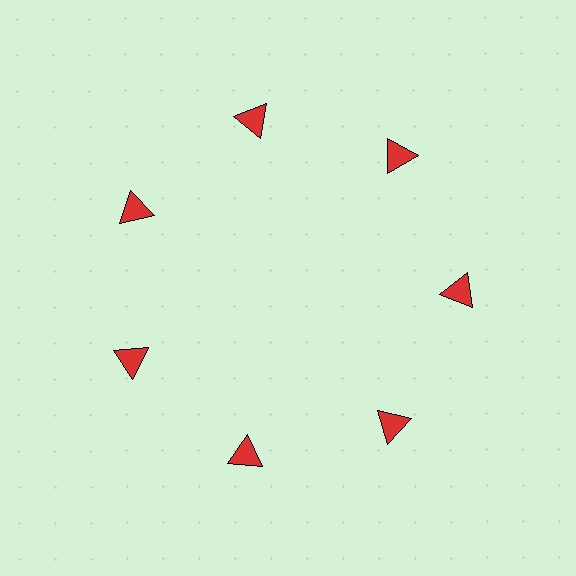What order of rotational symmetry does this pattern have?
This pattern has 7-fold rotational symmetry.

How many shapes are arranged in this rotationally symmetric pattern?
There are 7 shapes, arranged in 7 groups of 1.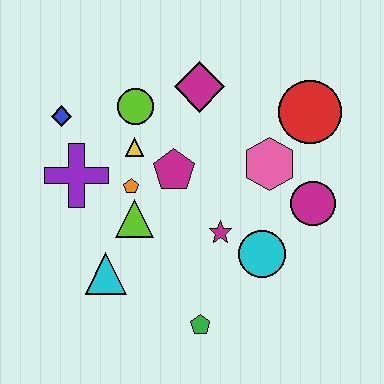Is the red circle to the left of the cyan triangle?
No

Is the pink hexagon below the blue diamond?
Yes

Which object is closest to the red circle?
The pink hexagon is closest to the red circle.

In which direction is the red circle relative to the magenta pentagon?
The red circle is to the right of the magenta pentagon.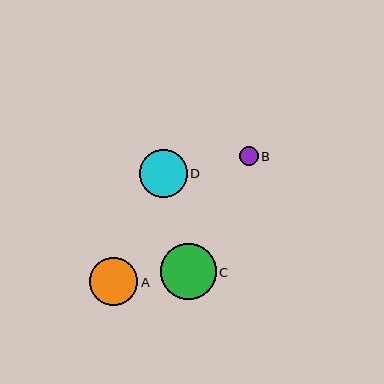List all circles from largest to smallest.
From largest to smallest: C, A, D, B.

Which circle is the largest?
Circle C is the largest with a size of approximately 56 pixels.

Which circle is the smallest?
Circle B is the smallest with a size of approximately 19 pixels.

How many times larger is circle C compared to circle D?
Circle C is approximately 1.2 times the size of circle D.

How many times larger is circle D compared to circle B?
Circle D is approximately 2.5 times the size of circle B.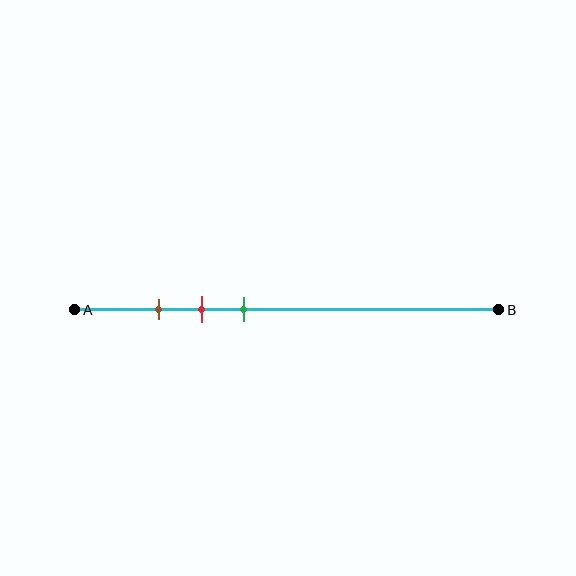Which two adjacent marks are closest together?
The brown and red marks are the closest adjacent pair.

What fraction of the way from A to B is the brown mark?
The brown mark is approximately 20% (0.2) of the way from A to B.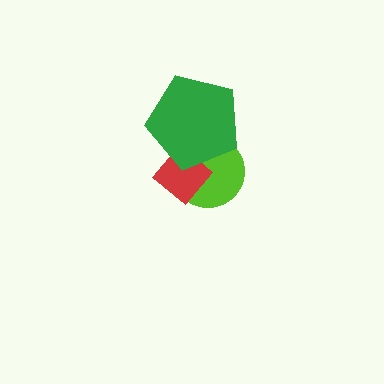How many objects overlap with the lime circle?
2 objects overlap with the lime circle.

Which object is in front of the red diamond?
The green pentagon is in front of the red diamond.